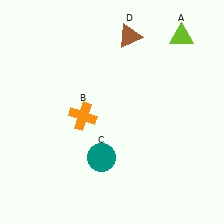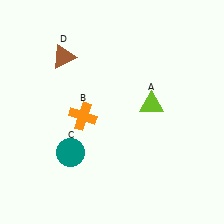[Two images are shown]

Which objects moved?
The objects that moved are: the lime triangle (A), the teal circle (C), the brown triangle (D).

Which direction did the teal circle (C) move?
The teal circle (C) moved left.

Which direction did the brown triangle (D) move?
The brown triangle (D) moved left.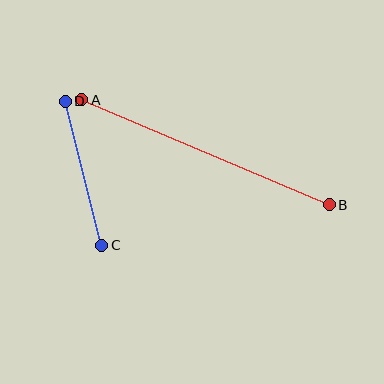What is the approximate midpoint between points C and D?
The midpoint is at approximately (83, 173) pixels.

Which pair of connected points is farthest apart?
Points A and B are farthest apart.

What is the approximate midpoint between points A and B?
The midpoint is at approximately (205, 152) pixels.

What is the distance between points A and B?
The distance is approximately 269 pixels.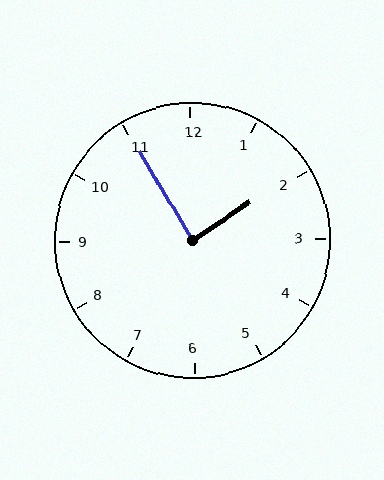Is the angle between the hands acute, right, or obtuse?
It is right.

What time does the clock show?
1:55.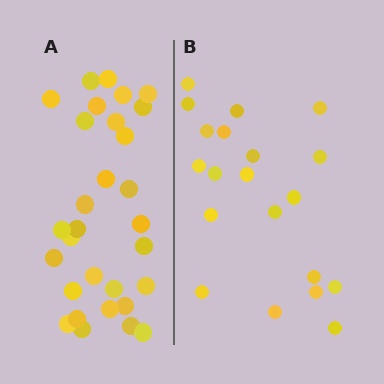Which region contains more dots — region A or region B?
Region A (the left region) has more dots.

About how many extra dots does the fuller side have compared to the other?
Region A has roughly 10 or so more dots than region B.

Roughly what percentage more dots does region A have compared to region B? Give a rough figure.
About 50% more.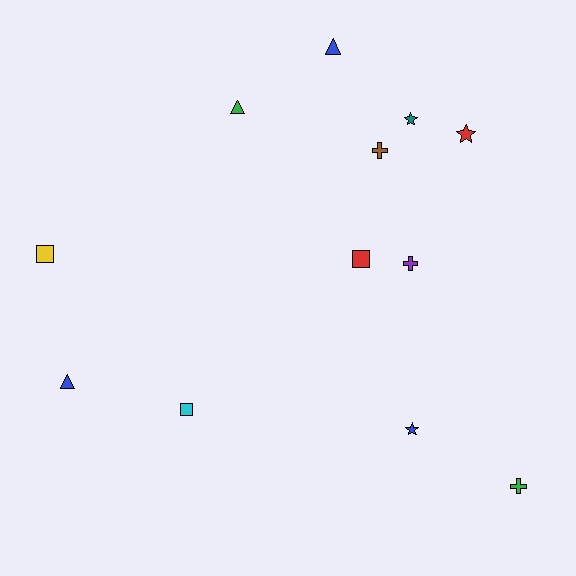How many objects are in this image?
There are 12 objects.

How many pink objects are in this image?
There are no pink objects.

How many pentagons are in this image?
There are no pentagons.